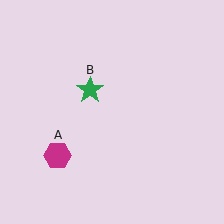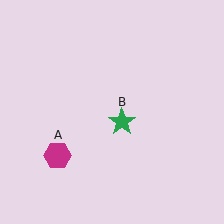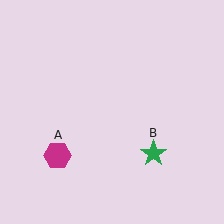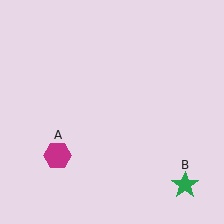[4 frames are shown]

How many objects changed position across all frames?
1 object changed position: green star (object B).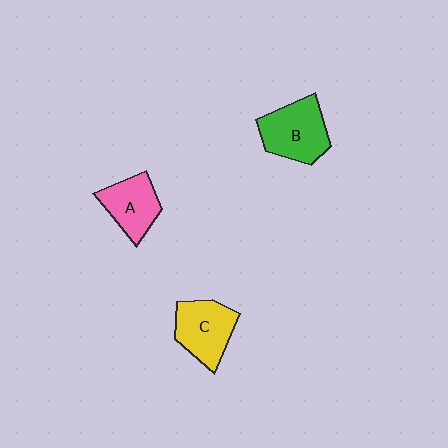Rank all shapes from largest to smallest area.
From largest to smallest: B (green), C (yellow), A (pink).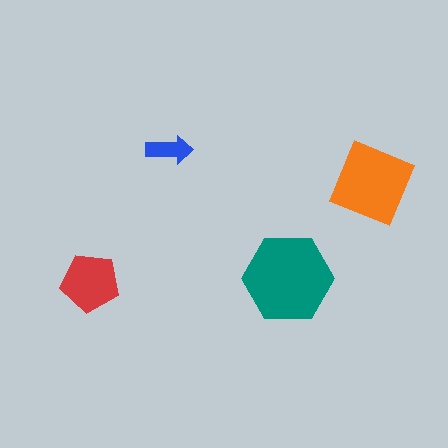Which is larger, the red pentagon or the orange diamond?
The orange diamond.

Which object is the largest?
The teal hexagon.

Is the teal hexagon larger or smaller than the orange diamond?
Larger.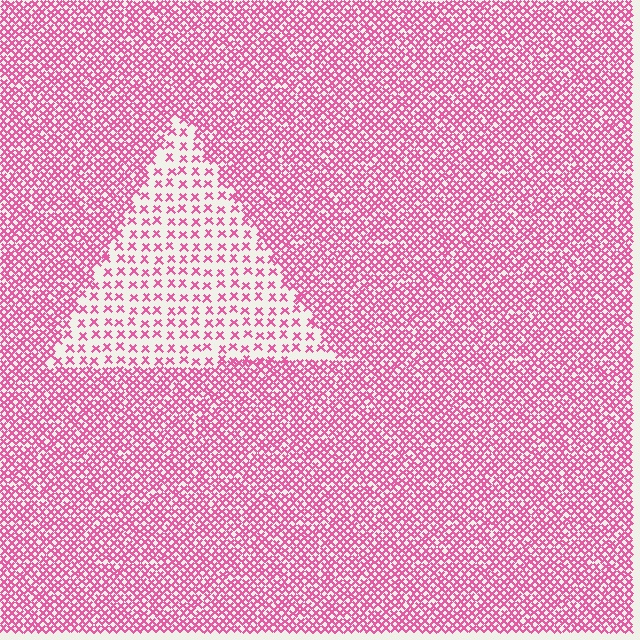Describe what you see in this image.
The image contains small pink elements arranged at two different densities. A triangle-shaped region is visible where the elements are less densely packed than the surrounding area.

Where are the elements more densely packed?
The elements are more densely packed outside the triangle boundary.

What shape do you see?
I see a triangle.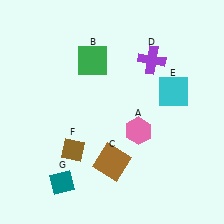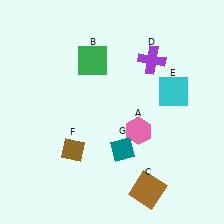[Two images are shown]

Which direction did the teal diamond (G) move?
The teal diamond (G) moved right.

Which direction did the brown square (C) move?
The brown square (C) moved right.